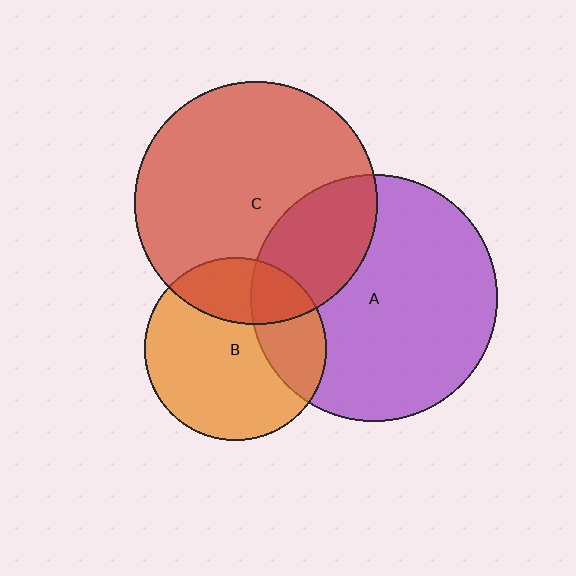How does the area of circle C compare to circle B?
Approximately 1.8 times.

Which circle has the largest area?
Circle A (purple).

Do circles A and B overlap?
Yes.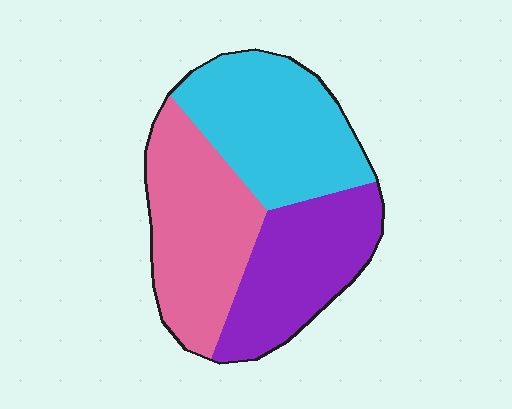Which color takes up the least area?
Purple, at roughly 30%.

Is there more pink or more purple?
Pink.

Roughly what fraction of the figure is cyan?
Cyan covers 35% of the figure.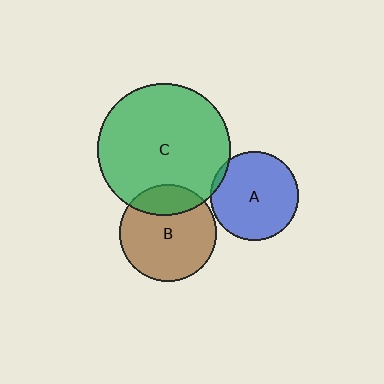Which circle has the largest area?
Circle C (green).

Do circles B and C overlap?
Yes.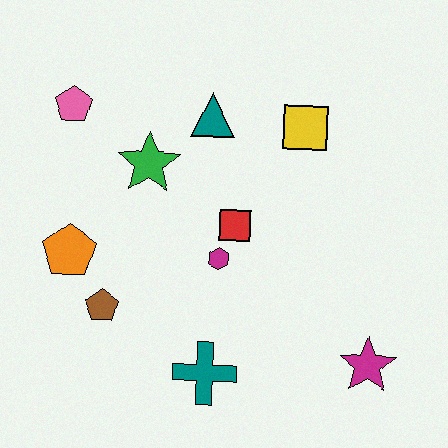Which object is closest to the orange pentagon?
The brown pentagon is closest to the orange pentagon.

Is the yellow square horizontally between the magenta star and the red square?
Yes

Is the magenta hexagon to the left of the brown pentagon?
No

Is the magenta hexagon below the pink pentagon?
Yes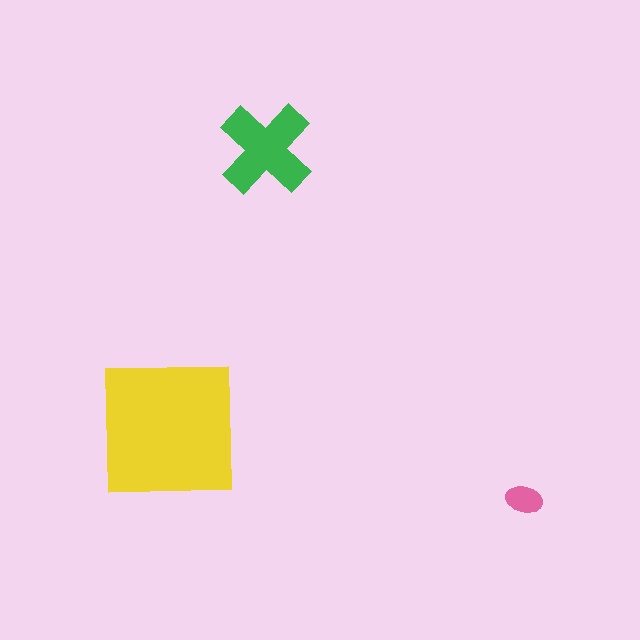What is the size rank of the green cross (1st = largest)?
2nd.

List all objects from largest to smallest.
The yellow square, the green cross, the pink ellipse.